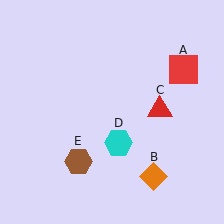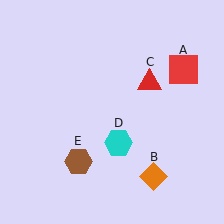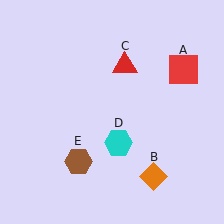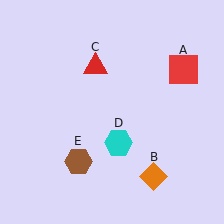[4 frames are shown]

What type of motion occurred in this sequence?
The red triangle (object C) rotated counterclockwise around the center of the scene.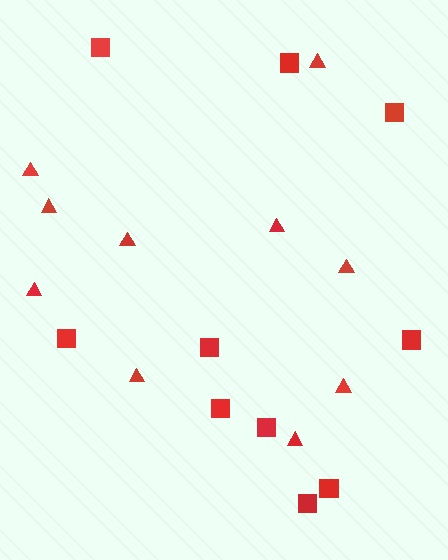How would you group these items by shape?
There are 2 groups: one group of squares (10) and one group of triangles (10).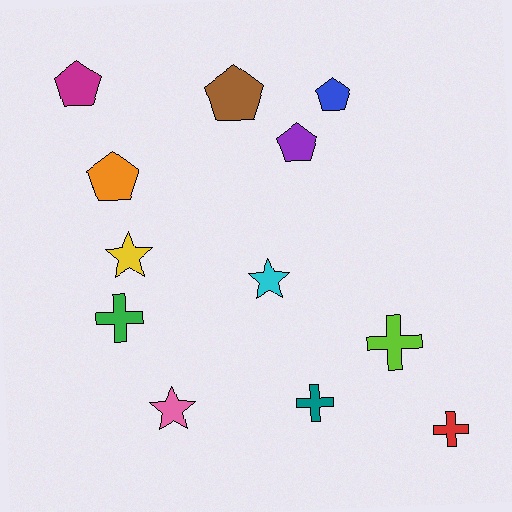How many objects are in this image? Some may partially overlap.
There are 12 objects.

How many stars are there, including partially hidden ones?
There are 3 stars.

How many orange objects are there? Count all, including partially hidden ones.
There is 1 orange object.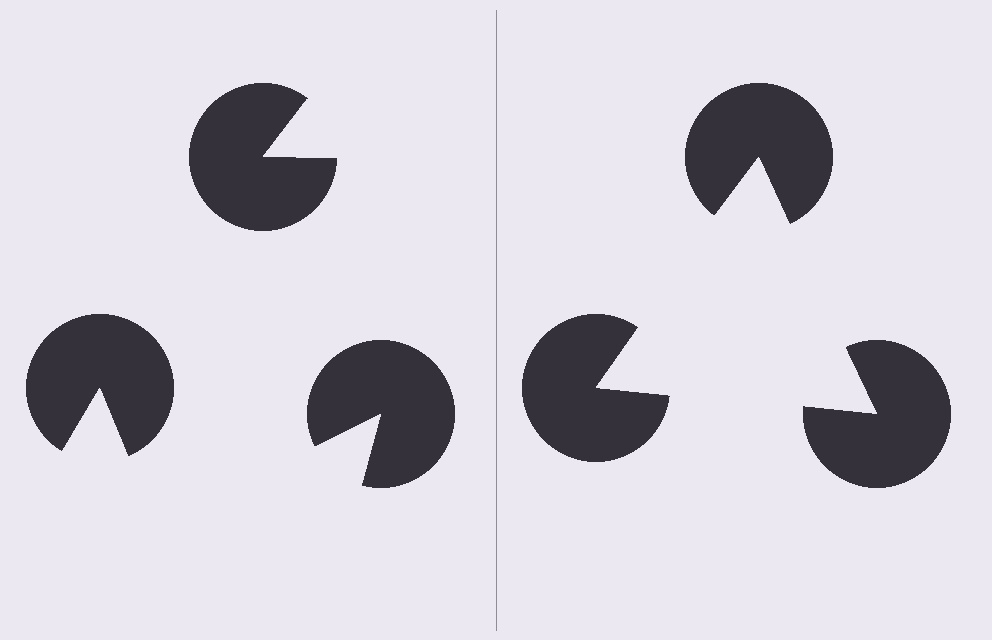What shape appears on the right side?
An illusory triangle.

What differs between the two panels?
The pac-man discs are positioned identically on both sides; only the wedge orientations differ. On the right they align to a triangle; on the left they are misaligned.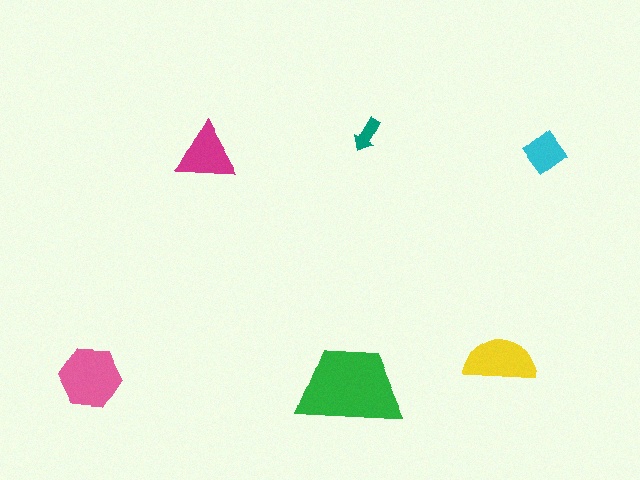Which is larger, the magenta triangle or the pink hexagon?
The pink hexagon.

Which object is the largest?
The green trapezoid.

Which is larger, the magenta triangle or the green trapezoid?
The green trapezoid.